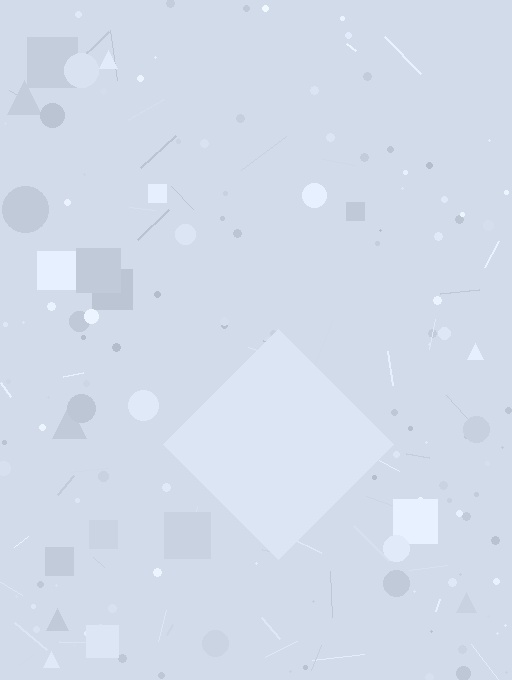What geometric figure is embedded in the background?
A diamond is embedded in the background.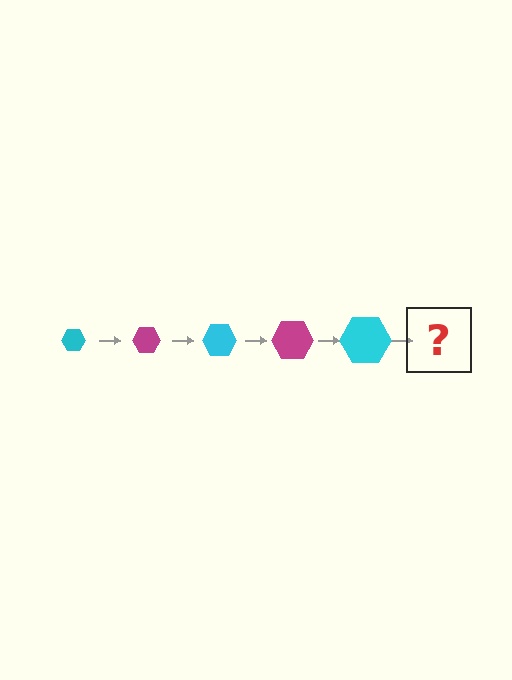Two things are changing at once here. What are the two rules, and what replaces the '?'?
The two rules are that the hexagon grows larger each step and the color cycles through cyan and magenta. The '?' should be a magenta hexagon, larger than the previous one.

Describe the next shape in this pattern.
It should be a magenta hexagon, larger than the previous one.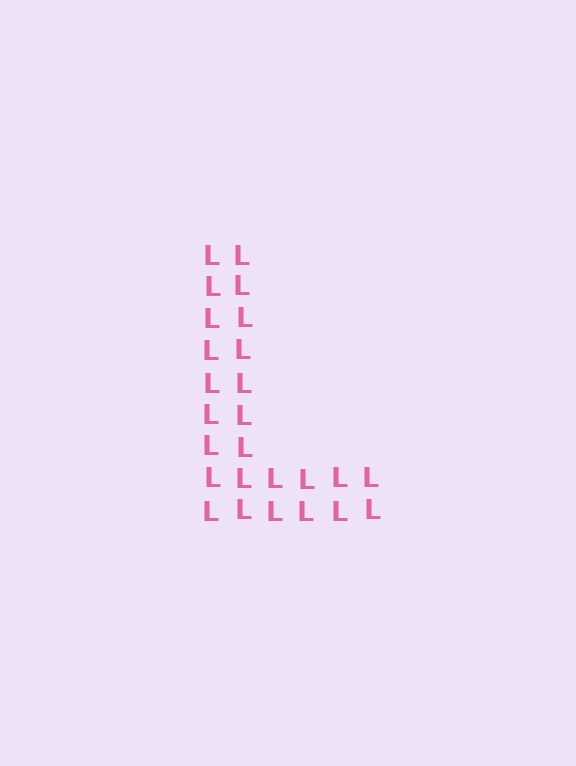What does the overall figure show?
The overall figure shows the letter L.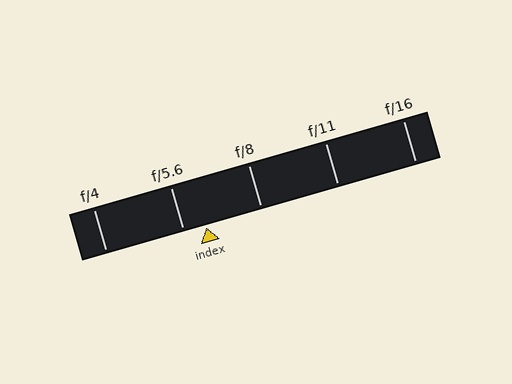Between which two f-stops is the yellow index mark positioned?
The index mark is between f/5.6 and f/8.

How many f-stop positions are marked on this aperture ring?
There are 5 f-stop positions marked.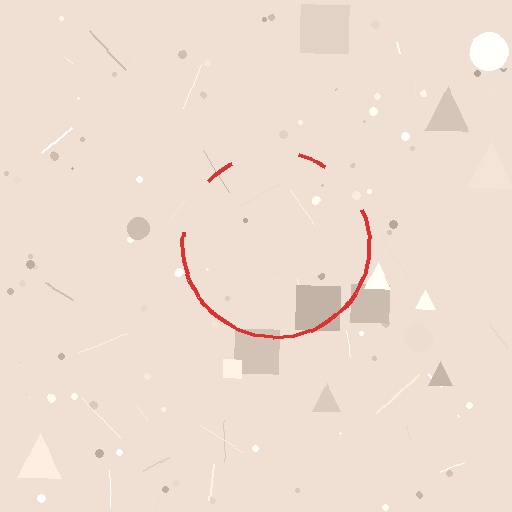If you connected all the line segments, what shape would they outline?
They would outline a circle.